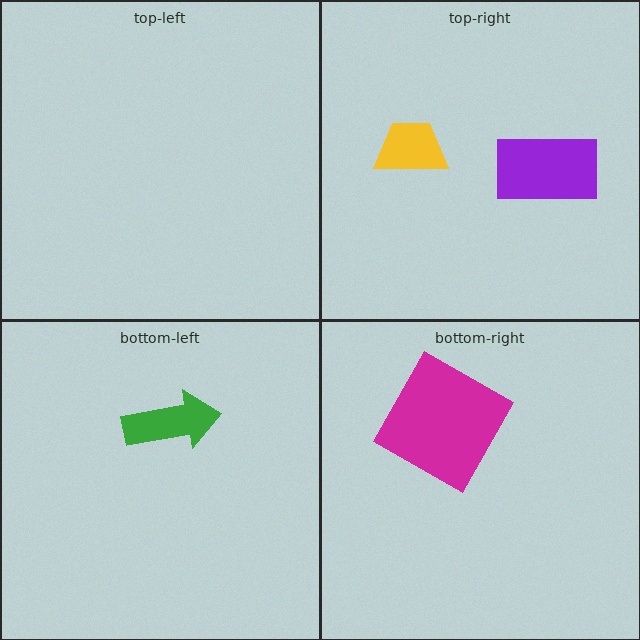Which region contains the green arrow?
The bottom-left region.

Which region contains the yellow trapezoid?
The top-right region.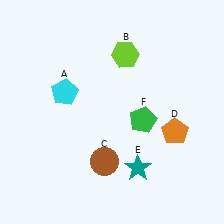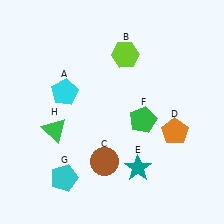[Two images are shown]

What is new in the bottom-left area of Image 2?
A cyan pentagon (G) was added in the bottom-left area of Image 2.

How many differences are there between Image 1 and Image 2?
There are 2 differences between the two images.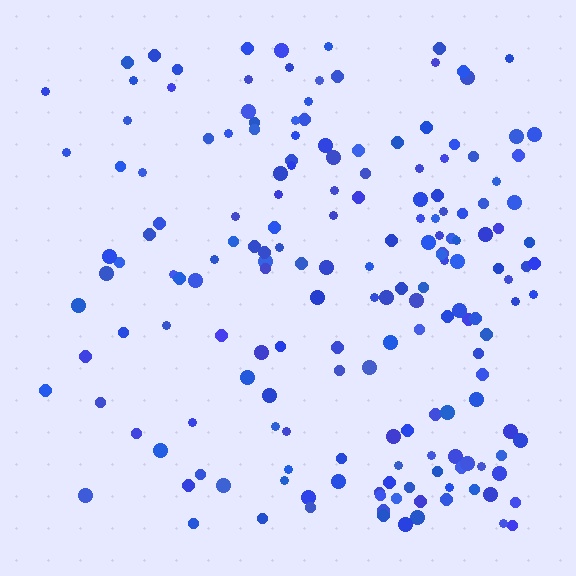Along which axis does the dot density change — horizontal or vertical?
Horizontal.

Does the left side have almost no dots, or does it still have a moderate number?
Still a moderate number, just noticeably fewer than the right.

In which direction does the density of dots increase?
From left to right, with the right side densest.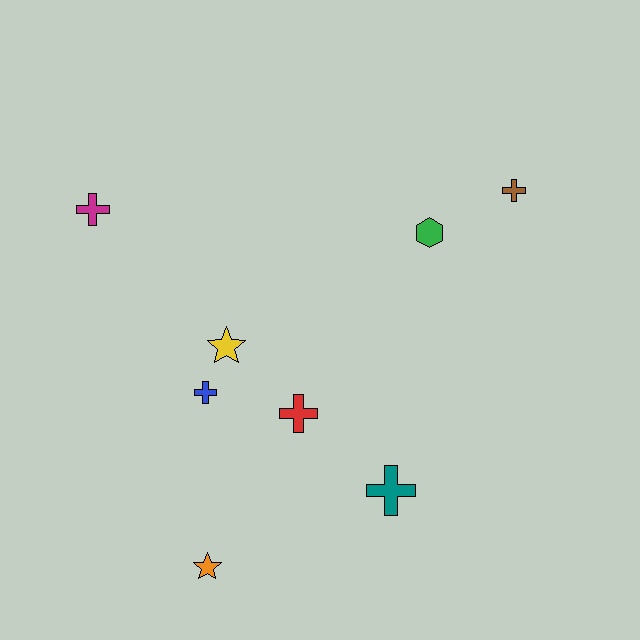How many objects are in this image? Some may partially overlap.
There are 8 objects.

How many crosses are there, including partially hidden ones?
There are 5 crosses.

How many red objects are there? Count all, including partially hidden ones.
There is 1 red object.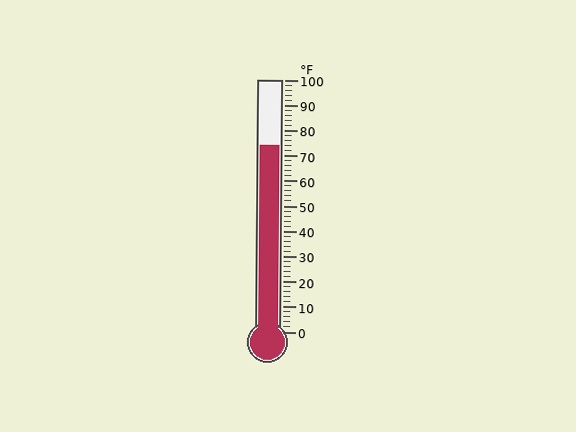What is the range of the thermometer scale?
The thermometer scale ranges from 0°F to 100°F.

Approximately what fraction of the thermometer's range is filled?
The thermometer is filled to approximately 75% of its range.